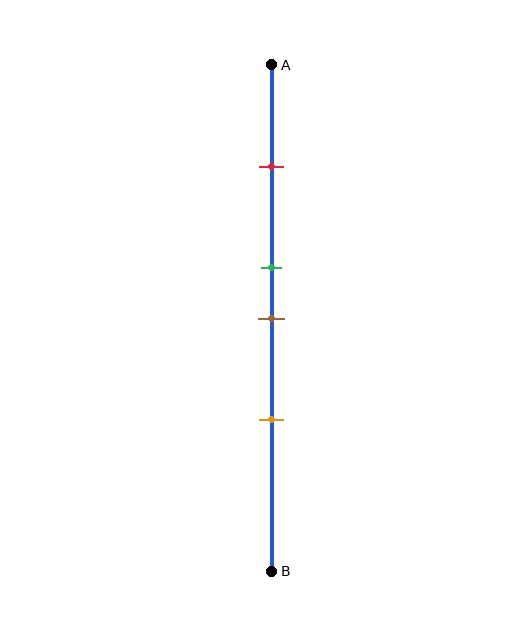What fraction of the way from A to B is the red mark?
The red mark is approximately 20% (0.2) of the way from A to B.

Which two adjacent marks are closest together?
The green and brown marks are the closest adjacent pair.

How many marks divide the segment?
There are 4 marks dividing the segment.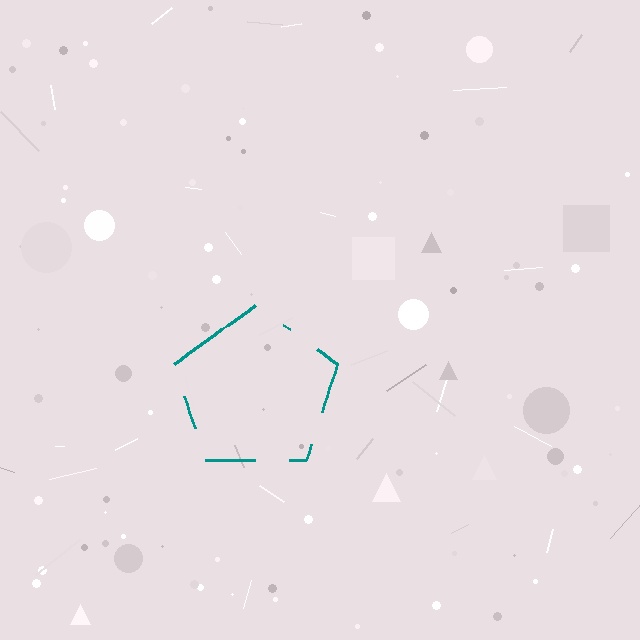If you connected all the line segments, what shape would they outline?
They would outline a pentagon.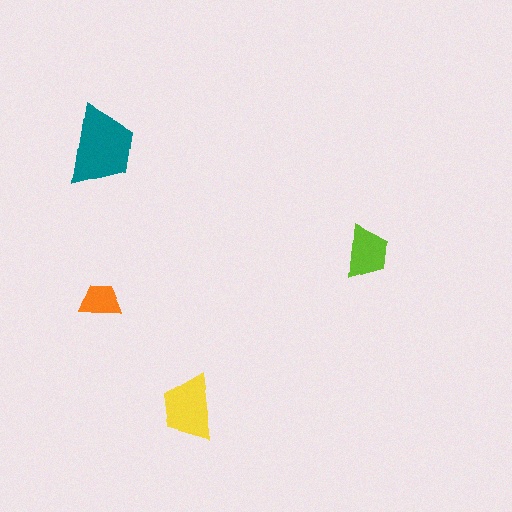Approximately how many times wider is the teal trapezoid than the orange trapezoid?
About 2 times wider.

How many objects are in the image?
There are 4 objects in the image.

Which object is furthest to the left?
The teal trapezoid is leftmost.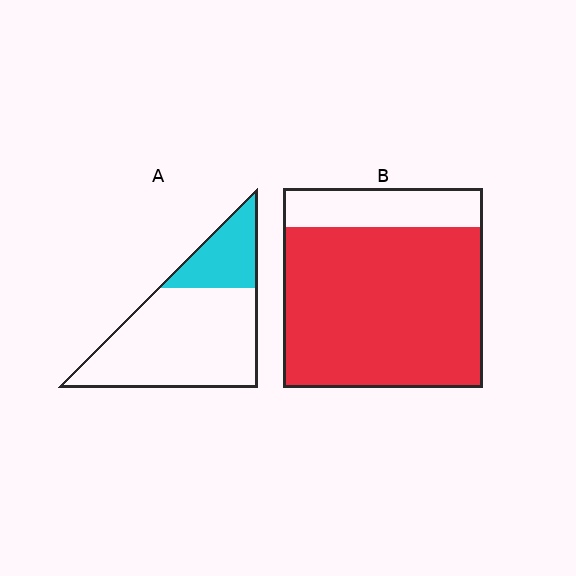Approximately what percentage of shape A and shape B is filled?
A is approximately 25% and B is approximately 80%.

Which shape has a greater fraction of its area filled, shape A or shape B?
Shape B.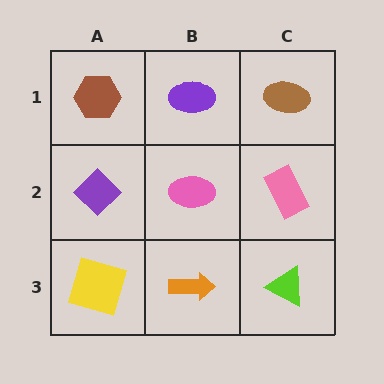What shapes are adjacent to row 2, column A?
A brown hexagon (row 1, column A), a yellow square (row 3, column A), a pink ellipse (row 2, column B).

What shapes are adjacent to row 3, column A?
A purple diamond (row 2, column A), an orange arrow (row 3, column B).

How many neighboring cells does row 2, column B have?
4.